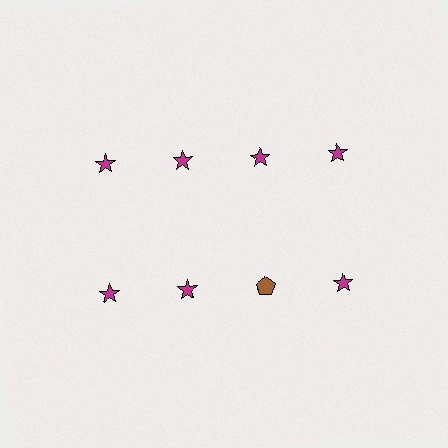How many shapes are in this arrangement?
There are 8 shapes arranged in a grid pattern.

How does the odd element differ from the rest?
It differs in both color (brown instead of magenta) and shape (pentagon instead of star).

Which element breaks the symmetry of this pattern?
The brown pentagon in the second row, center column breaks the symmetry. All other shapes are magenta stars.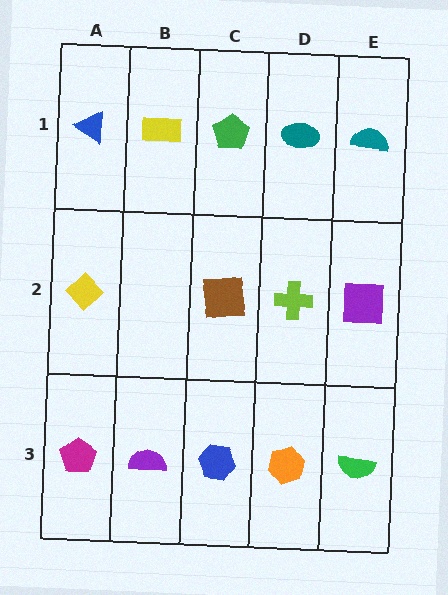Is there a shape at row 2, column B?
No, that cell is empty.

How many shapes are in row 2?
4 shapes.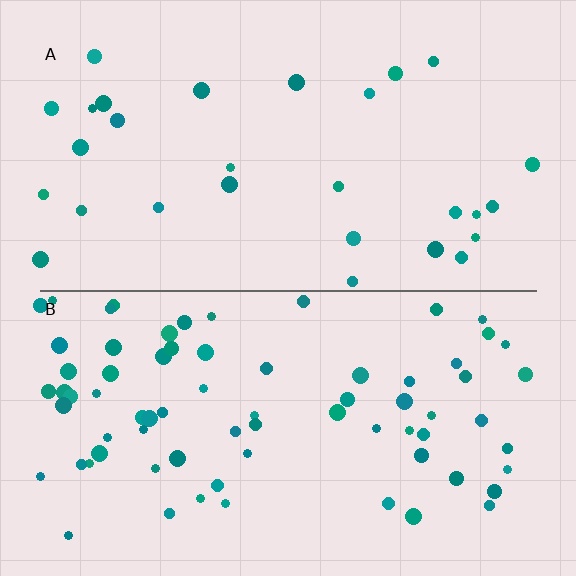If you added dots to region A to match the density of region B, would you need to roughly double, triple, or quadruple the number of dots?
Approximately triple.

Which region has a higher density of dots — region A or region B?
B (the bottom).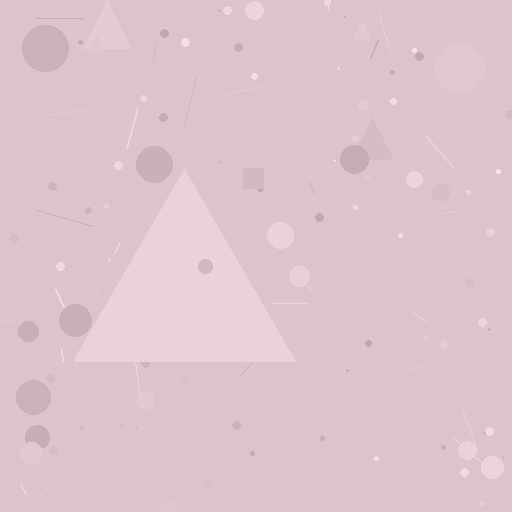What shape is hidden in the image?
A triangle is hidden in the image.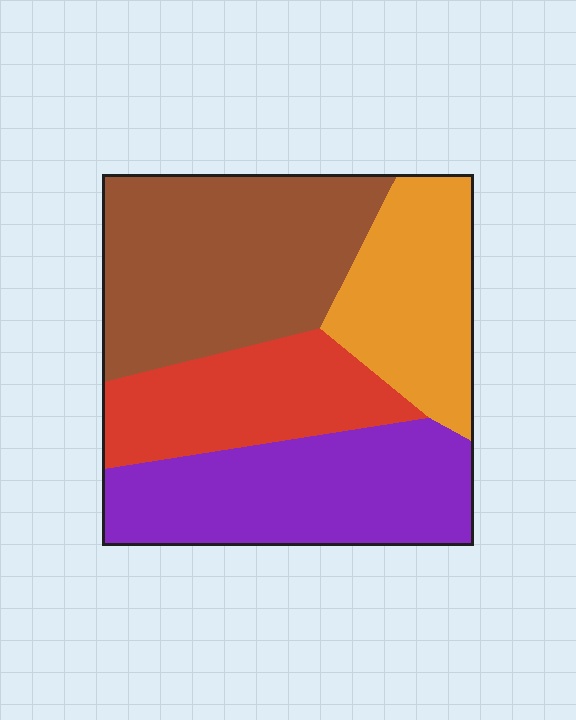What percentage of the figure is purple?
Purple takes up about one quarter (1/4) of the figure.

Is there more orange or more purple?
Purple.